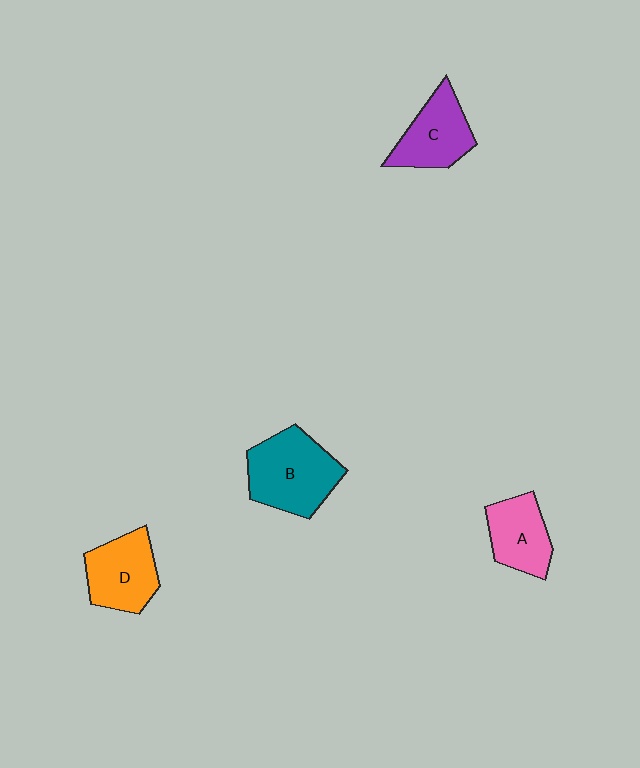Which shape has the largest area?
Shape B (teal).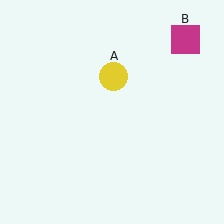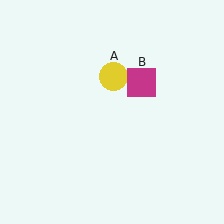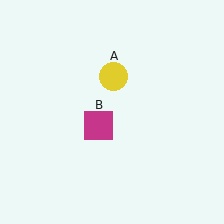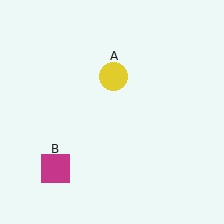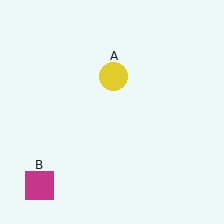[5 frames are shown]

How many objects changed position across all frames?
1 object changed position: magenta square (object B).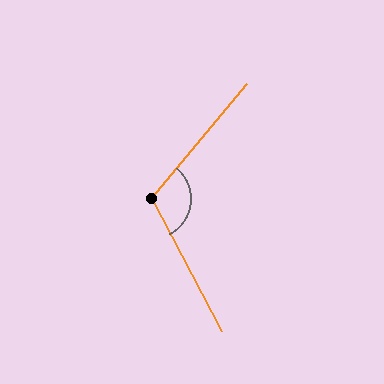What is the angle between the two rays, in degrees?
Approximately 112 degrees.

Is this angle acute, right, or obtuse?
It is obtuse.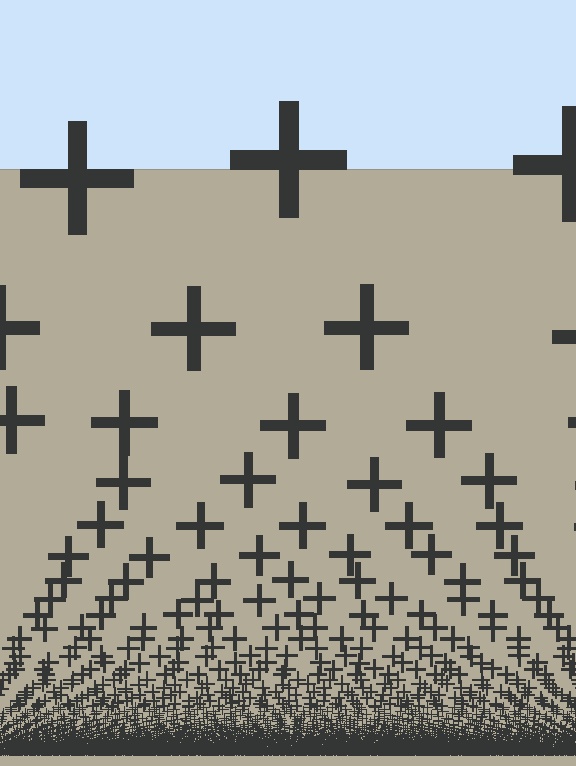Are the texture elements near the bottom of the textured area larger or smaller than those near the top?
Smaller. The gradient is inverted — elements near the bottom are smaller and denser.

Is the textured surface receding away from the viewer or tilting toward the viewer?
The surface appears to tilt toward the viewer. Texture elements get larger and sparser toward the top.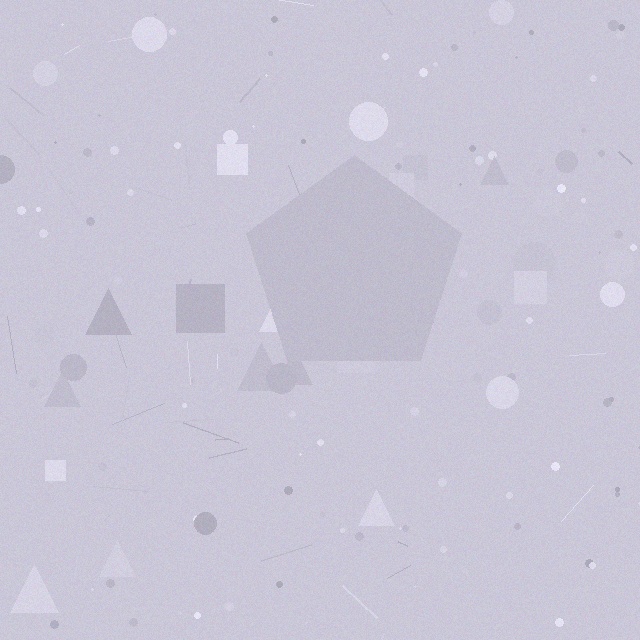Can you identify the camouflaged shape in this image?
The camouflaged shape is a pentagon.